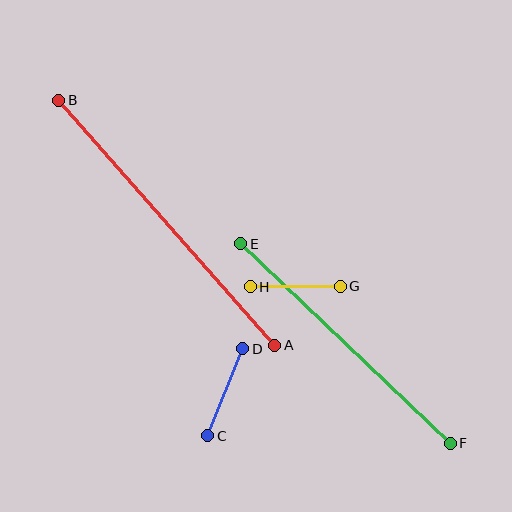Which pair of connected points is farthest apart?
Points A and B are farthest apart.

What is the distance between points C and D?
The distance is approximately 94 pixels.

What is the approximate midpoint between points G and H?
The midpoint is at approximately (295, 286) pixels.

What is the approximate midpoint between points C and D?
The midpoint is at approximately (225, 392) pixels.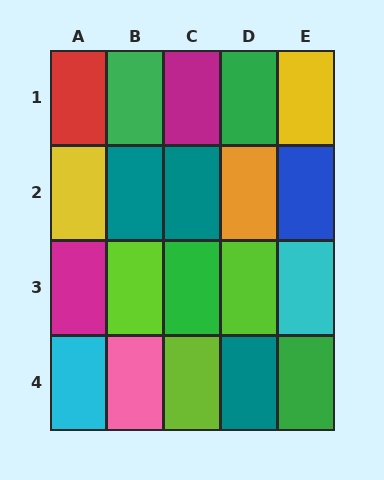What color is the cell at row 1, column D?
Green.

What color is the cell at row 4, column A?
Cyan.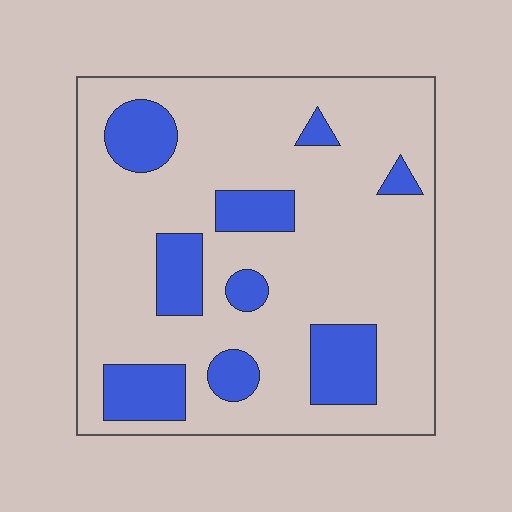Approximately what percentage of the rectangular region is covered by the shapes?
Approximately 20%.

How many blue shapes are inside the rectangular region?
9.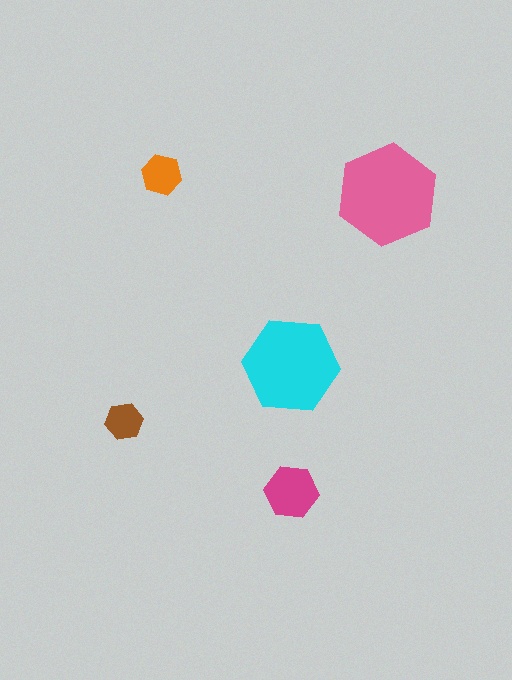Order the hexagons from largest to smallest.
the pink one, the cyan one, the magenta one, the orange one, the brown one.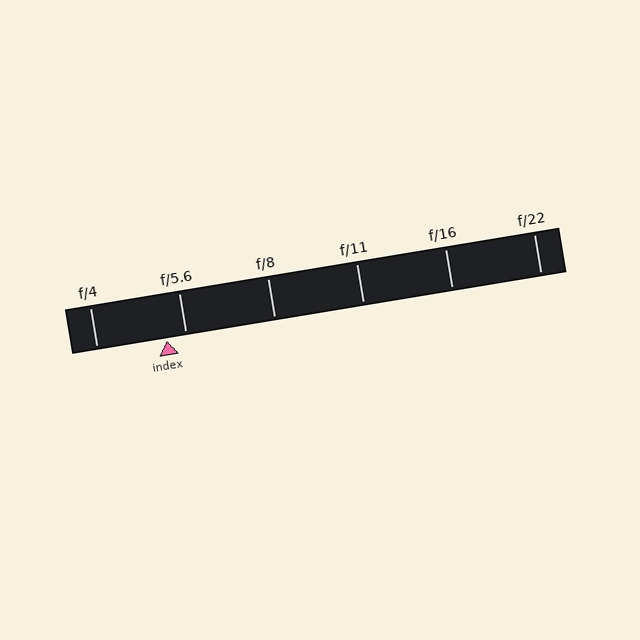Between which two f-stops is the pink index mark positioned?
The index mark is between f/4 and f/5.6.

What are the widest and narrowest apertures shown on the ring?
The widest aperture shown is f/4 and the narrowest is f/22.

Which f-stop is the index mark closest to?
The index mark is closest to f/5.6.